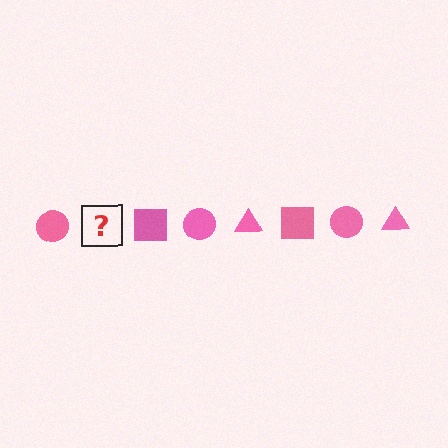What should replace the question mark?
The question mark should be replaced with a pink triangle.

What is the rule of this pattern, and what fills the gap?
The rule is that the pattern cycles through circle, triangle, square shapes in pink. The gap should be filled with a pink triangle.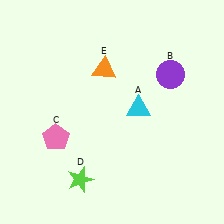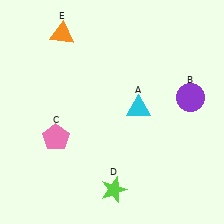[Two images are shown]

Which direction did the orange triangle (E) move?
The orange triangle (E) moved left.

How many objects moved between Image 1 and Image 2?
3 objects moved between the two images.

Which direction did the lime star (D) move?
The lime star (D) moved right.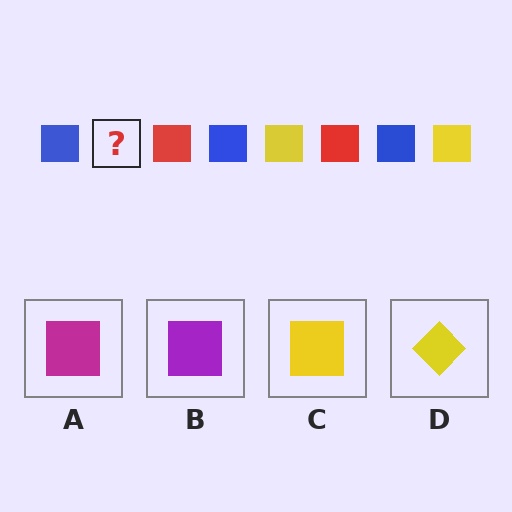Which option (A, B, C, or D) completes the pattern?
C.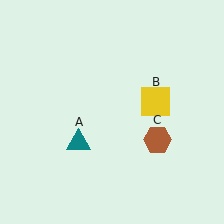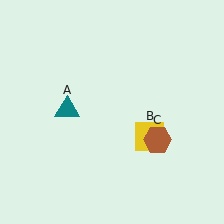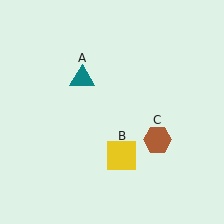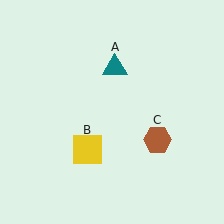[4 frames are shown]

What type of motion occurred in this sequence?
The teal triangle (object A), yellow square (object B) rotated clockwise around the center of the scene.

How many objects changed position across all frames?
2 objects changed position: teal triangle (object A), yellow square (object B).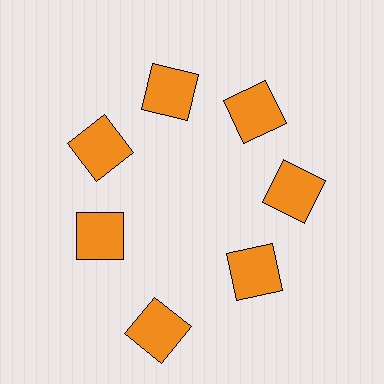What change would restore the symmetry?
The symmetry would be restored by moving it inward, back onto the ring so that all 7 squares sit at equal angles and equal distance from the center.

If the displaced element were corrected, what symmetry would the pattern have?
It would have 7-fold rotational symmetry — the pattern would map onto itself every 51 degrees.